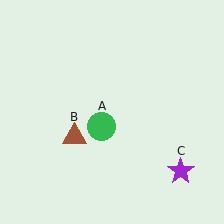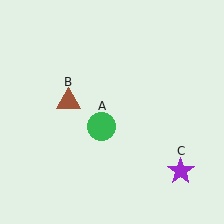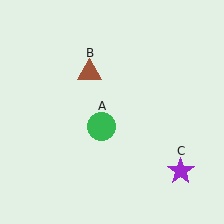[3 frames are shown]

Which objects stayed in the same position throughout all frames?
Green circle (object A) and purple star (object C) remained stationary.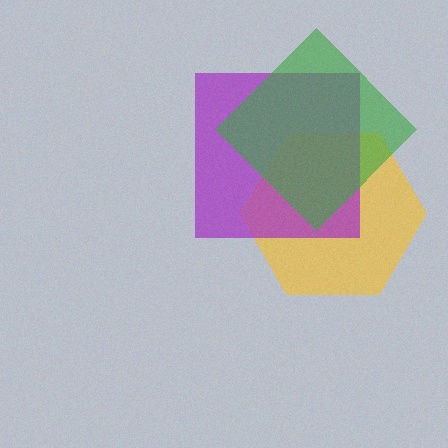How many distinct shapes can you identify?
There are 3 distinct shapes: a yellow hexagon, a purple square, a green diamond.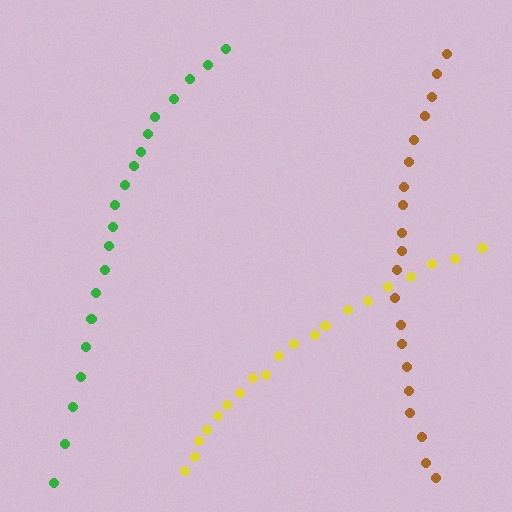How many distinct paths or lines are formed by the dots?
There are 3 distinct paths.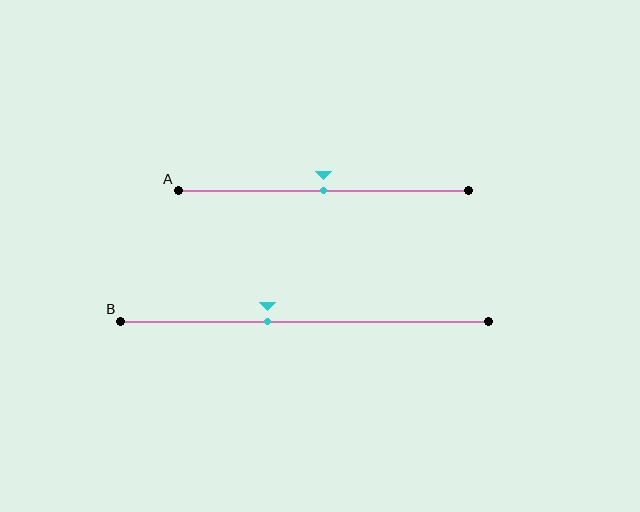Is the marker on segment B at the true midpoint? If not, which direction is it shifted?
No, the marker on segment B is shifted to the left by about 10% of the segment length.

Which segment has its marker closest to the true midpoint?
Segment A has its marker closest to the true midpoint.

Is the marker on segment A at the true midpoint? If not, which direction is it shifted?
Yes, the marker on segment A is at the true midpoint.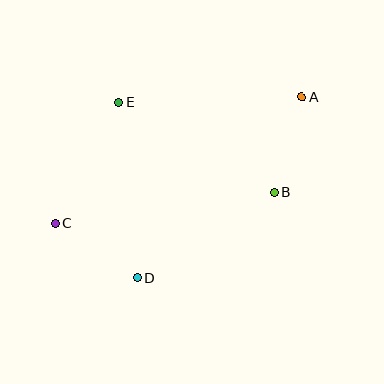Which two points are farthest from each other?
Points A and C are farthest from each other.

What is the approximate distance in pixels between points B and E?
The distance between B and E is approximately 180 pixels.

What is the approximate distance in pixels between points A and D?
The distance between A and D is approximately 245 pixels.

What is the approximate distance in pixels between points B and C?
The distance between B and C is approximately 221 pixels.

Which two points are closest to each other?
Points C and D are closest to each other.